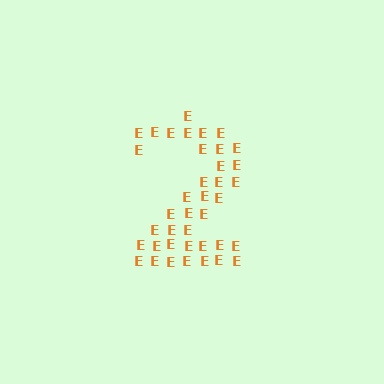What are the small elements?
The small elements are letter E's.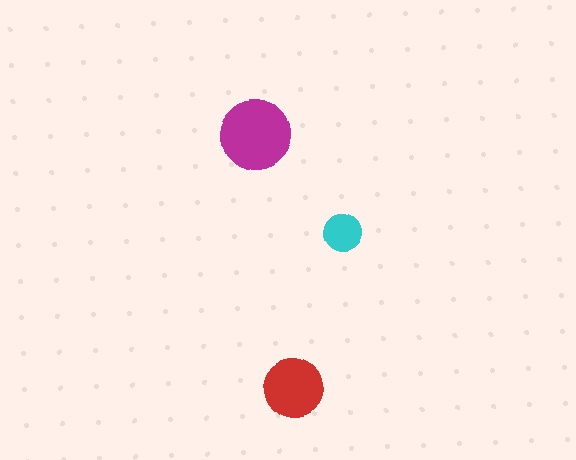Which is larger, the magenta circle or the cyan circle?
The magenta one.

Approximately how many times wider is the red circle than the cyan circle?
About 1.5 times wider.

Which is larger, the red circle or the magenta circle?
The magenta one.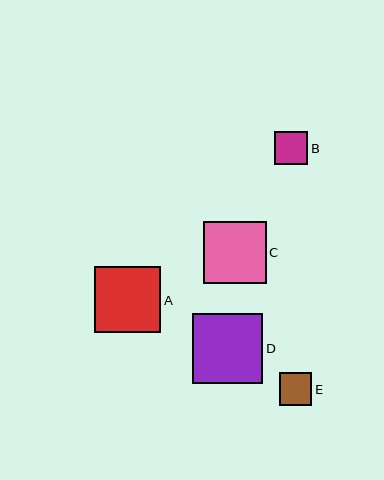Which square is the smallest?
Square E is the smallest with a size of approximately 32 pixels.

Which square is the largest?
Square D is the largest with a size of approximately 70 pixels.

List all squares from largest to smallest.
From largest to smallest: D, A, C, B, E.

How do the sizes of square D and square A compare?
Square D and square A are approximately the same size.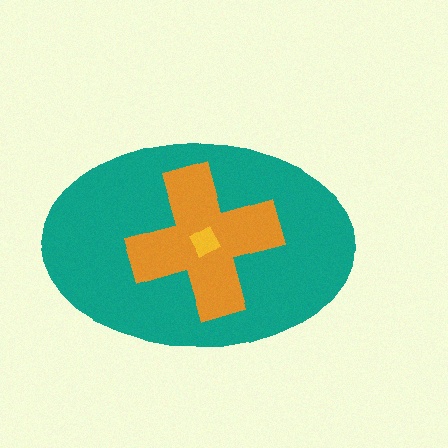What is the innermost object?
The yellow diamond.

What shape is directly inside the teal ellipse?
The orange cross.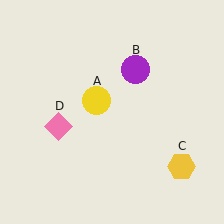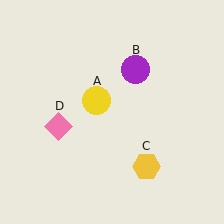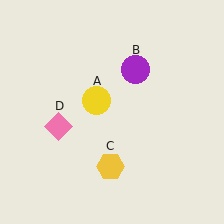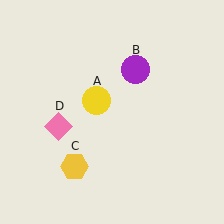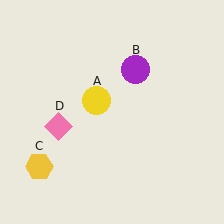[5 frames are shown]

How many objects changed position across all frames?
1 object changed position: yellow hexagon (object C).